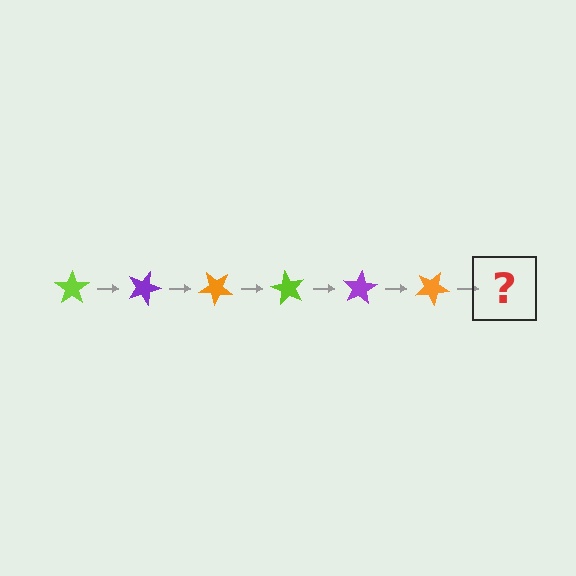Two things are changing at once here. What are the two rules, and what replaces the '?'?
The two rules are that it rotates 20 degrees each step and the color cycles through lime, purple, and orange. The '?' should be a lime star, rotated 120 degrees from the start.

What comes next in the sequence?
The next element should be a lime star, rotated 120 degrees from the start.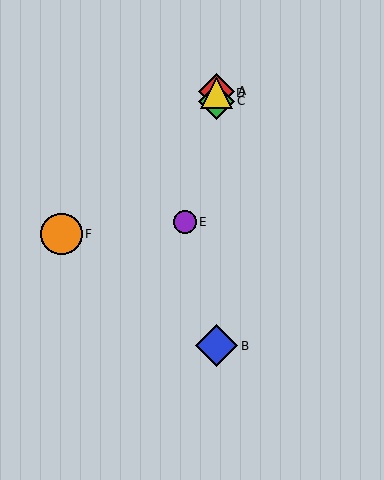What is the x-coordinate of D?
Object D is at x≈217.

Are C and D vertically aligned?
Yes, both are at x≈217.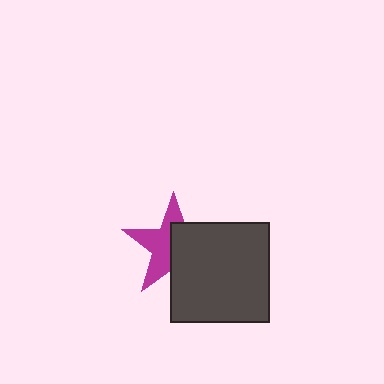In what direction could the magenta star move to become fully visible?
The magenta star could move toward the upper-left. That would shift it out from behind the dark gray square entirely.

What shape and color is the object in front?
The object in front is a dark gray square.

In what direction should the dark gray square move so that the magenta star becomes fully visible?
The dark gray square should move toward the lower-right. That is the shortest direction to clear the overlap and leave the magenta star fully visible.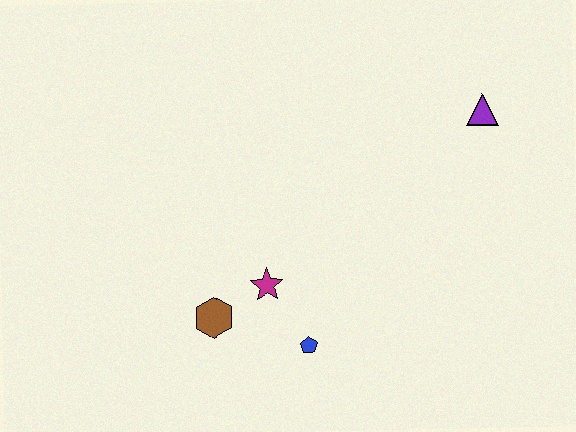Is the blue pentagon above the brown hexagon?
No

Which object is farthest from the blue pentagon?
The purple triangle is farthest from the blue pentagon.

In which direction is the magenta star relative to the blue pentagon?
The magenta star is above the blue pentagon.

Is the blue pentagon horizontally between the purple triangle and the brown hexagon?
Yes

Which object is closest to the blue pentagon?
The magenta star is closest to the blue pentagon.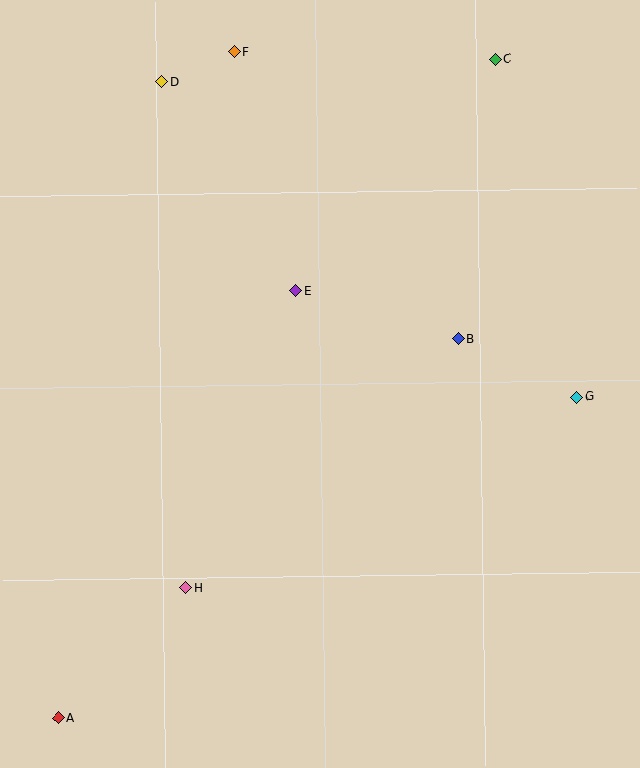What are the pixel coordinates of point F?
Point F is at (234, 52).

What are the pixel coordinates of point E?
Point E is at (296, 291).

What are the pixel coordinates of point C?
Point C is at (495, 59).